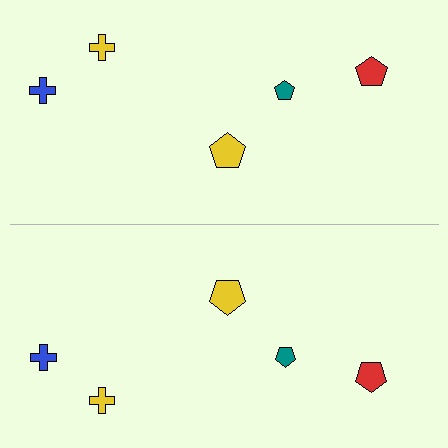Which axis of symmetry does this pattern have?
The pattern has a horizontal axis of symmetry running through the center of the image.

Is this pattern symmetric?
Yes, this pattern has bilateral (reflection) symmetry.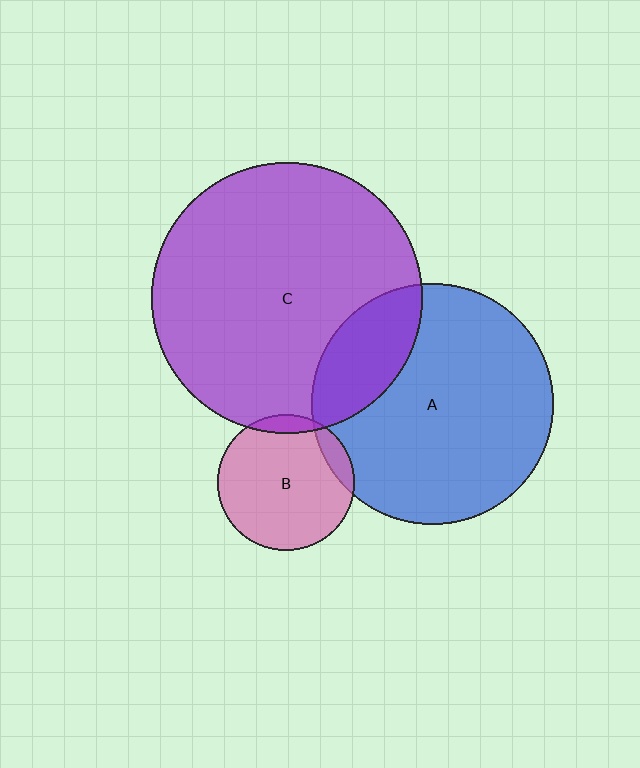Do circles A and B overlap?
Yes.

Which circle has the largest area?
Circle C (purple).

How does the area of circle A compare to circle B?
Approximately 3.1 times.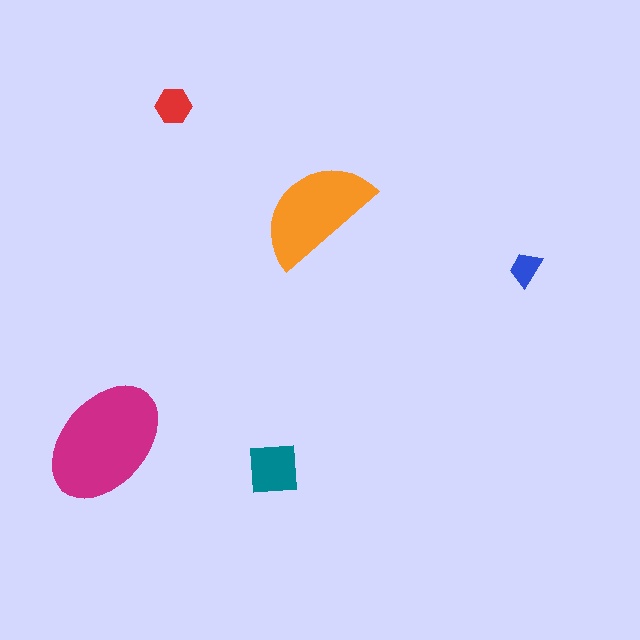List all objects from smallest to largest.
The blue trapezoid, the red hexagon, the teal square, the orange semicircle, the magenta ellipse.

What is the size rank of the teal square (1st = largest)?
3rd.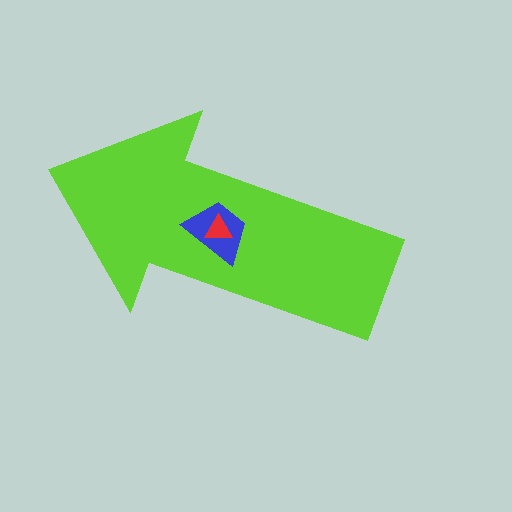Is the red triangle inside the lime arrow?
Yes.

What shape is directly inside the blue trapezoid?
The red triangle.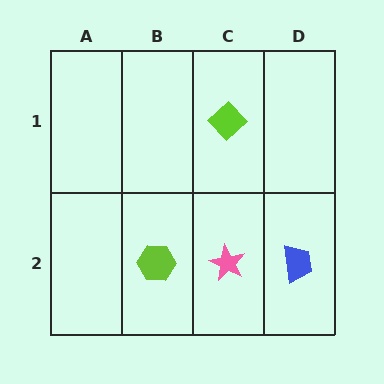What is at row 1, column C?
A lime diamond.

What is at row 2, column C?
A pink star.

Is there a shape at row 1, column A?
No, that cell is empty.